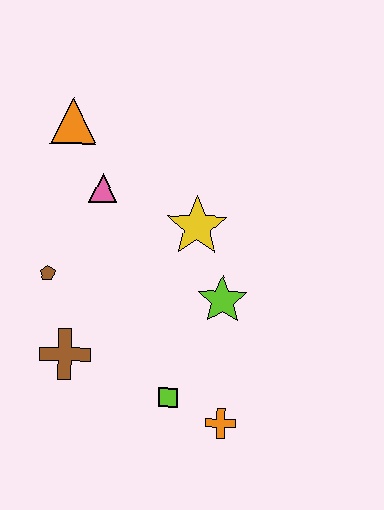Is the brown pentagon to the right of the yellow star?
No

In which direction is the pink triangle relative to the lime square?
The pink triangle is above the lime square.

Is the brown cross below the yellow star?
Yes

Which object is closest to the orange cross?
The lime square is closest to the orange cross.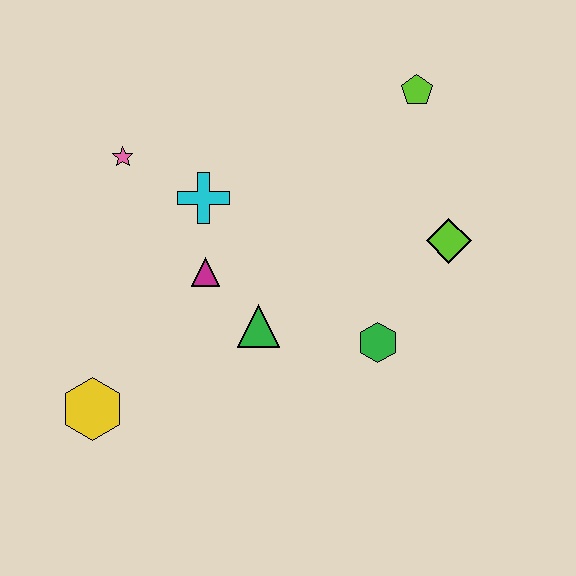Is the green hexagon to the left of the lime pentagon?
Yes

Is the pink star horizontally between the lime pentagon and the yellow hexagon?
Yes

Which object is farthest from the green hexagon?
The pink star is farthest from the green hexagon.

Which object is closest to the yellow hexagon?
The magenta triangle is closest to the yellow hexagon.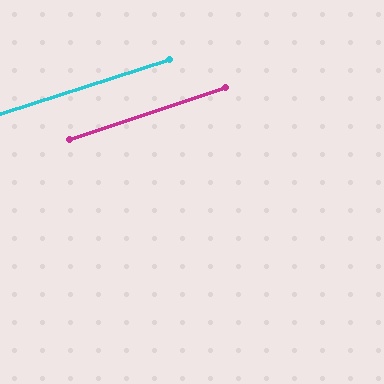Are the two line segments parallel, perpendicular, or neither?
Parallel — their directions differ by only 0.9°.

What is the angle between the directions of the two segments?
Approximately 1 degree.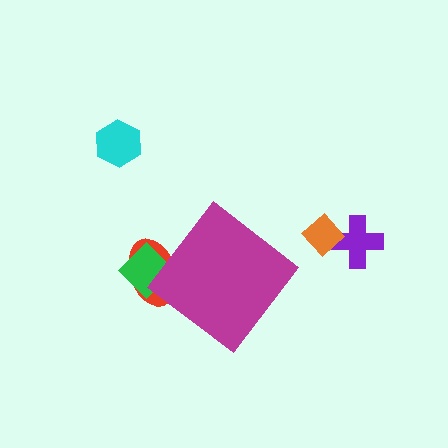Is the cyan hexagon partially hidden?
No, the cyan hexagon is fully visible.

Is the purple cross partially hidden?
No, the purple cross is fully visible.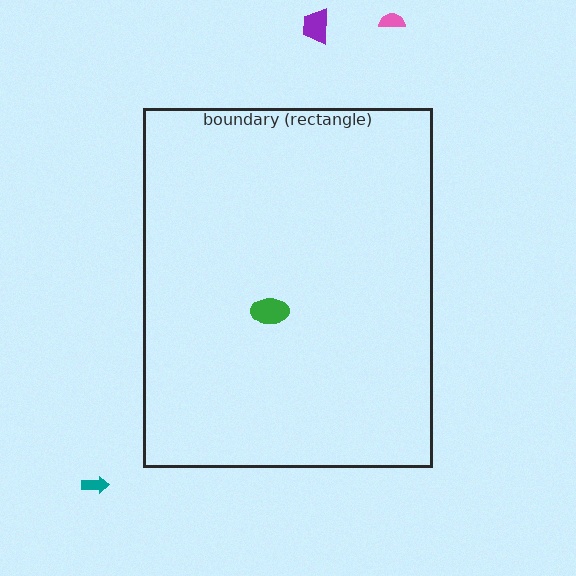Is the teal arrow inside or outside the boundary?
Outside.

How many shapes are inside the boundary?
1 inside, 3 outside.